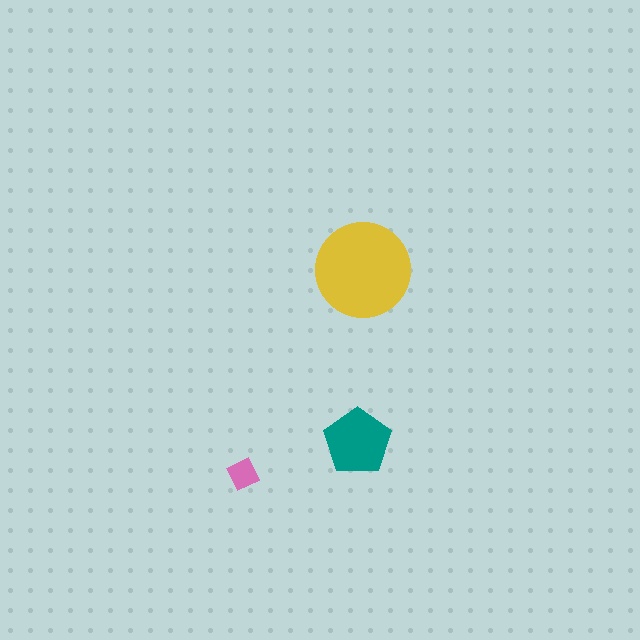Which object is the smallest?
The pink diamond.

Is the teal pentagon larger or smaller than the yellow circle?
Smaller.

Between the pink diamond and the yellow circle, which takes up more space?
The yellow circle.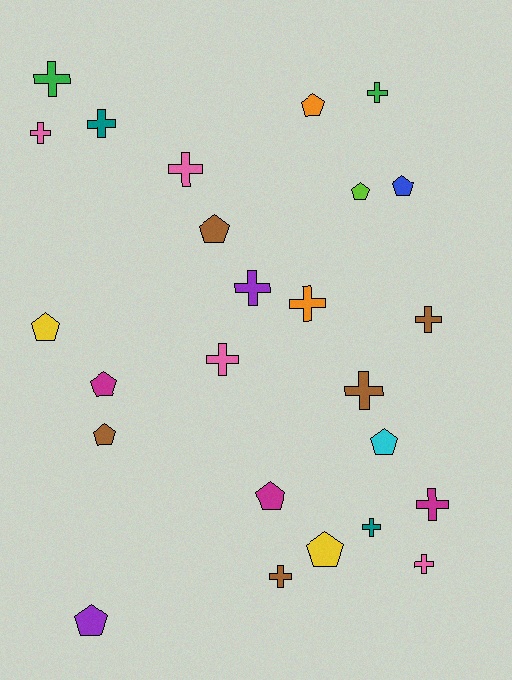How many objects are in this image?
There are 25 objects.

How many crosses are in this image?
There are 14 crosses.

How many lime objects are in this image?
There is 1 lime object.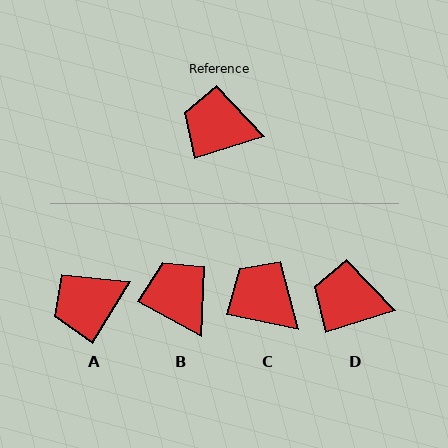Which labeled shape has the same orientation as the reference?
D.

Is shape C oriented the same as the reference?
No, it is off by about 30 degrees.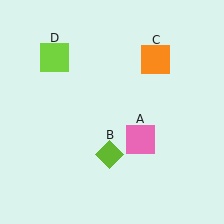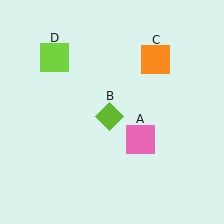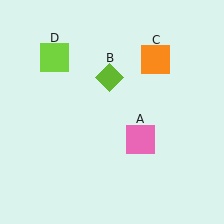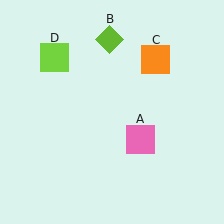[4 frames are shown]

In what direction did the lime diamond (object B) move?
The lime diamond (object B) moved up.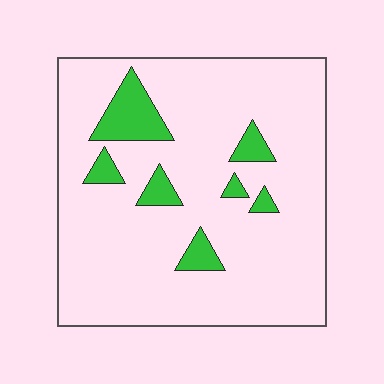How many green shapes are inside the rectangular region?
7.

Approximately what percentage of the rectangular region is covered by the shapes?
Approximately 10%.